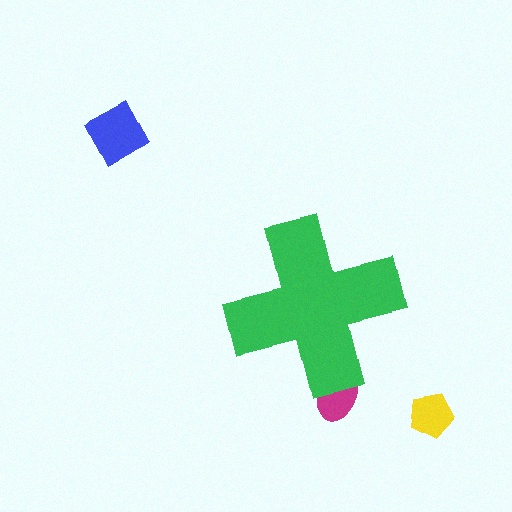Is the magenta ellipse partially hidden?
Yes, the magenta ellipse is partially hidden behind the green cross.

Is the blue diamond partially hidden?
No, the blue diamond is fully visible.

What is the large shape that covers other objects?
A green cross.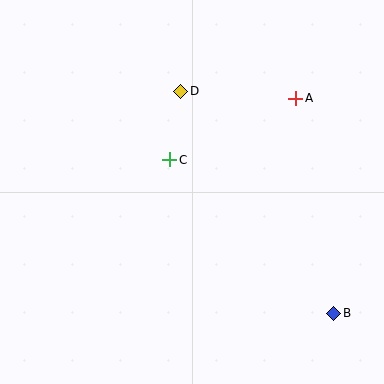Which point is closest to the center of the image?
Point C at (170, 160) is closest to the center.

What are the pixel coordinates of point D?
Point D is at (181, 91).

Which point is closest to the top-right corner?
Point A is closest to the top-right corner.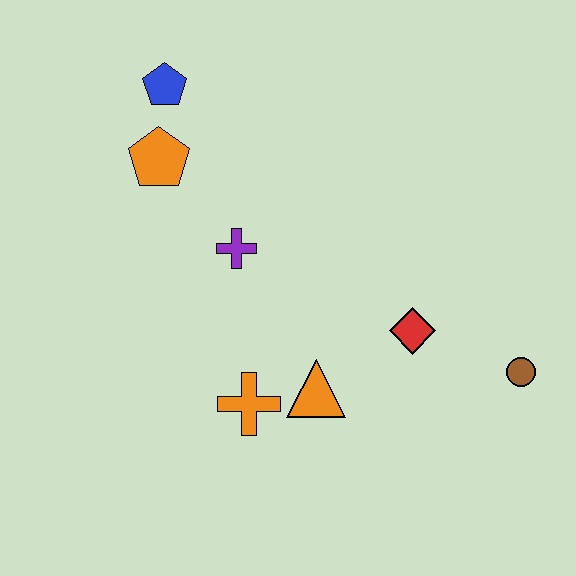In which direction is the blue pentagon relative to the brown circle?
The blue pentagon is to the left of the brown circle.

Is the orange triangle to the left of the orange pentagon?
No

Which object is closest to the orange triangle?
The orange cross is closest to the orange triangle.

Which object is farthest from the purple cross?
The brown circle is farthest from the purple cross.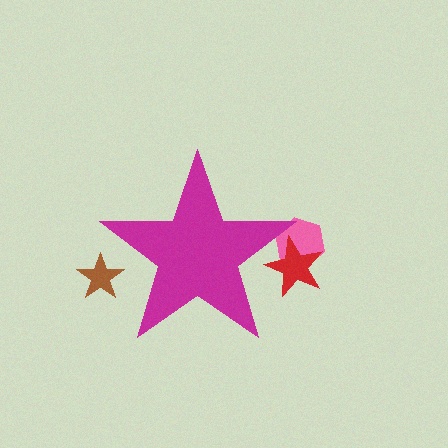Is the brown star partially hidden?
Yes, the brown star is partially hidden behind the magenta star.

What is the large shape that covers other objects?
A magenta star.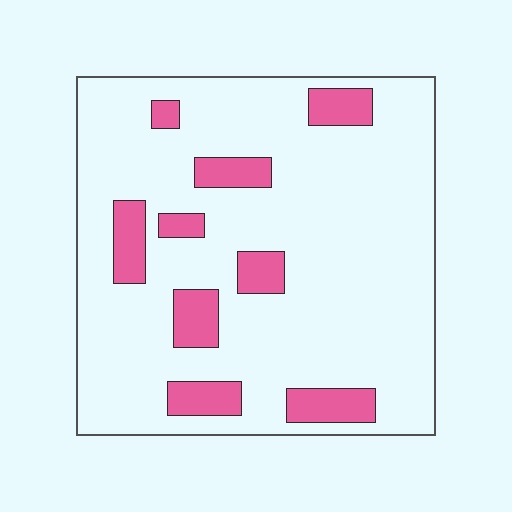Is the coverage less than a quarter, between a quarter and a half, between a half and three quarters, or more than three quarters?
Less than a quarter.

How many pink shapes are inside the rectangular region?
9.